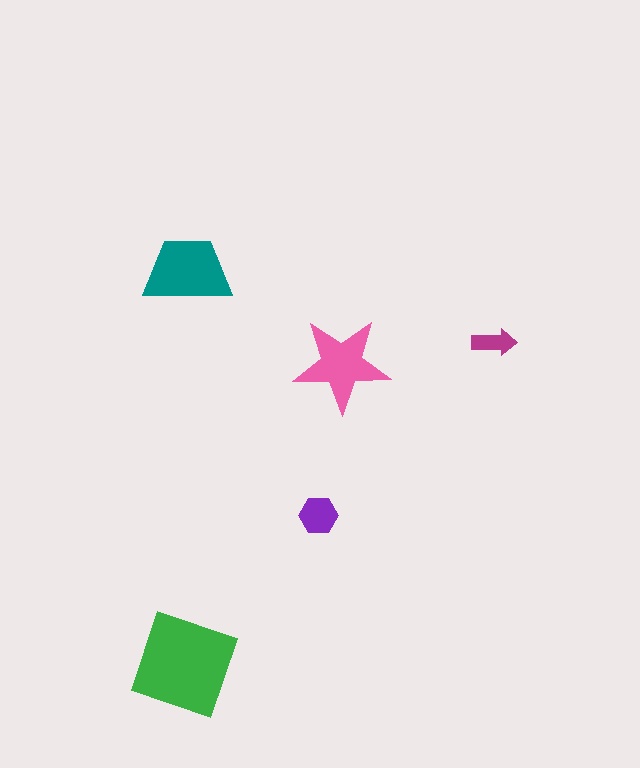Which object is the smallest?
The magenta arrow.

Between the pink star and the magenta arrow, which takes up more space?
The pink star.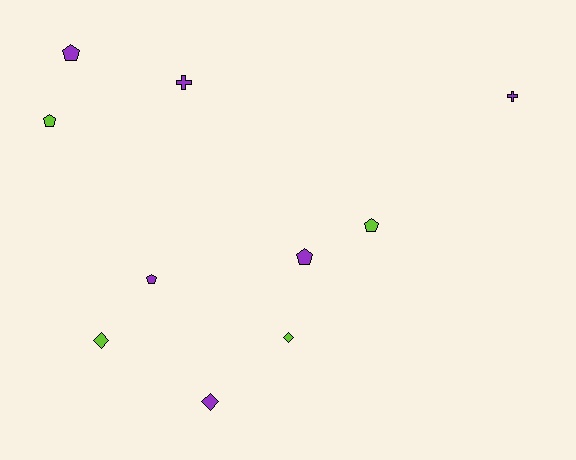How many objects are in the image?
There are 10 objects.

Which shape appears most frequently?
Pentagon, with 5 objects.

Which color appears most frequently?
Purple, with 6 objects.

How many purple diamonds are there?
There is 1 purple diamond.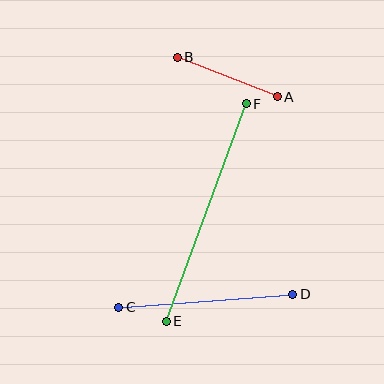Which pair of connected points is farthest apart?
Points E and F are farthest apart.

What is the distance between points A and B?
The distance is approximately 108 pixels.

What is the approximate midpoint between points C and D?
The midpoint is at approximately (206, 301) pixels.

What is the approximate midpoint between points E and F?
The midpoint is at approximately (206, 213) pixels.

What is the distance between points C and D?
The distance is approximately 174 pixels.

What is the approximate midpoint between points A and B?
The midpoint is at approximately (227, 77) pixels.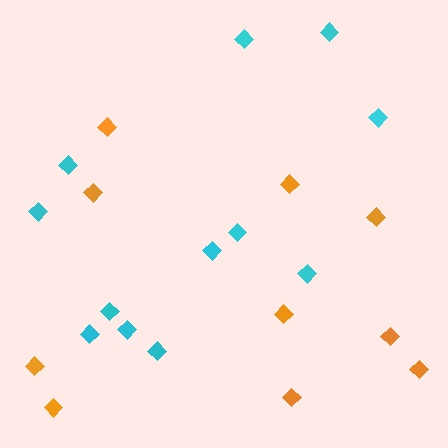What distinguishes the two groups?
There are 2 groups: one group of cyan diamonds (12) and one group of orange diamonds (10).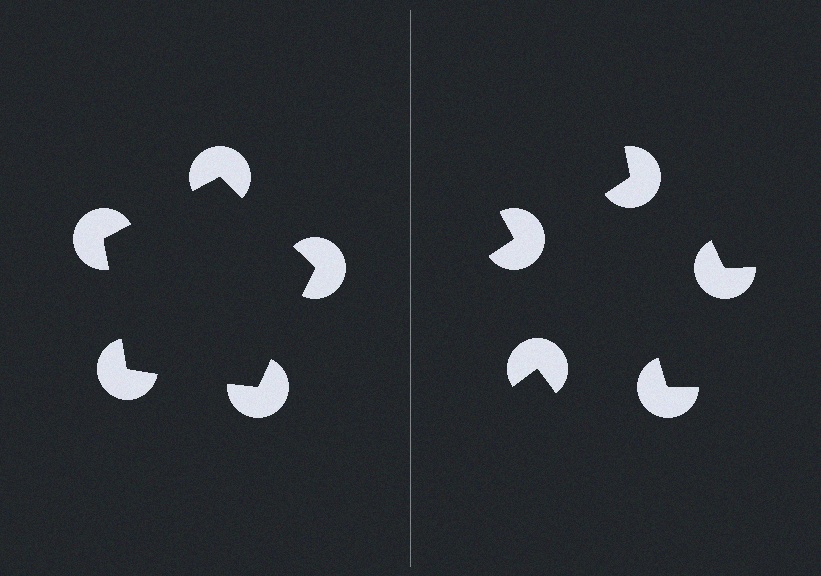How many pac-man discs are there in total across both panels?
10 — 5 on each side.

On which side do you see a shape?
An illusory pentagon appears on the left side. On the right side the wedge cuts are rotated, so no coherent shape forms.